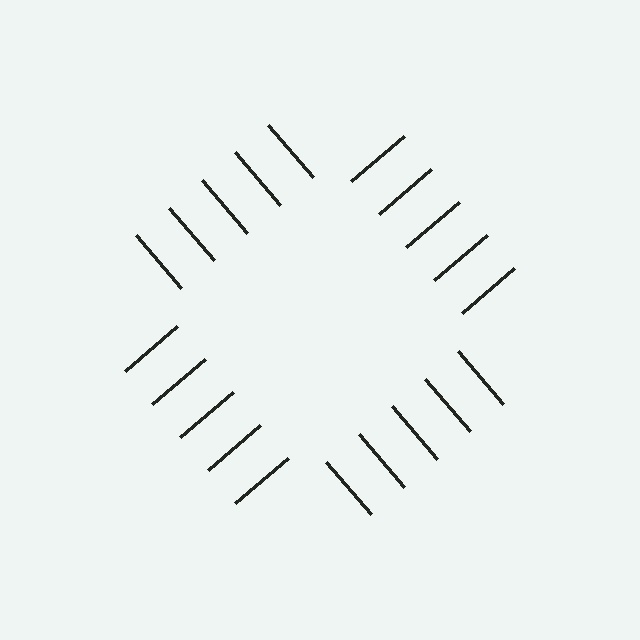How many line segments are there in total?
20 — 5 along each of the 4 edges.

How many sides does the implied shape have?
4 sides — the line-ends trace a square.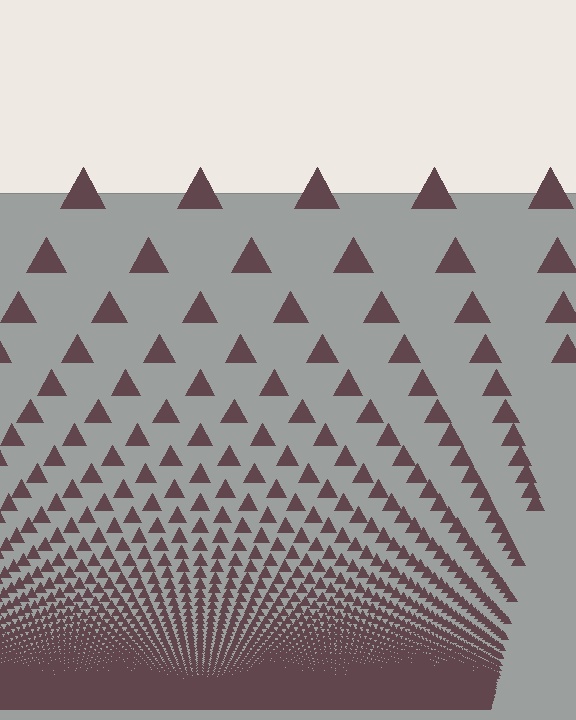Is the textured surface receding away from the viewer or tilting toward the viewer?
The surface appears to tilt toward the viewer. Texture elements get larger and sparser toward the top.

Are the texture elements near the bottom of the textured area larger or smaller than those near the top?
Smaller. The gradient is inverted — elements near the bottom are smaller and denser.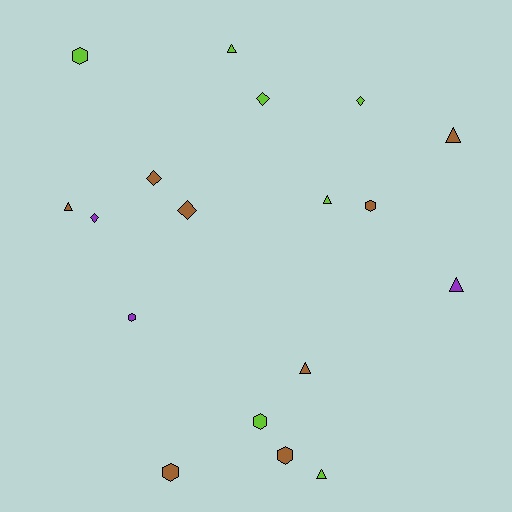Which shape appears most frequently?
Triangle, with 7 objects.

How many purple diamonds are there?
There is 1 purple diamond.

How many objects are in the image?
There are 18 objects.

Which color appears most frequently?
Brown, with 8 objects.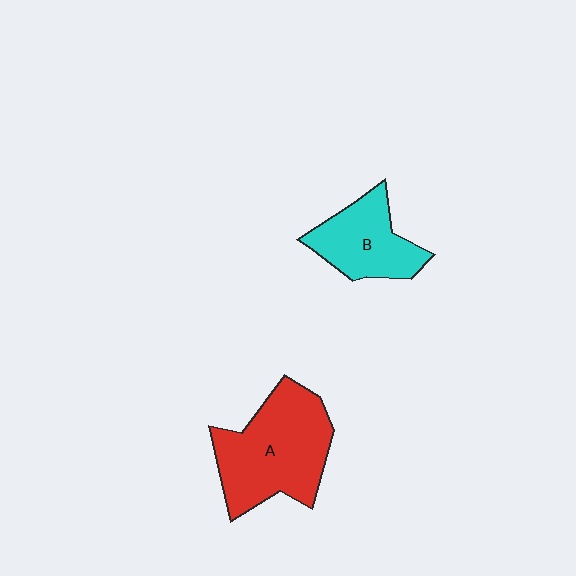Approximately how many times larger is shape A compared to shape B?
Approximately 1.6 times.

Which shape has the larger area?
Shape A (red).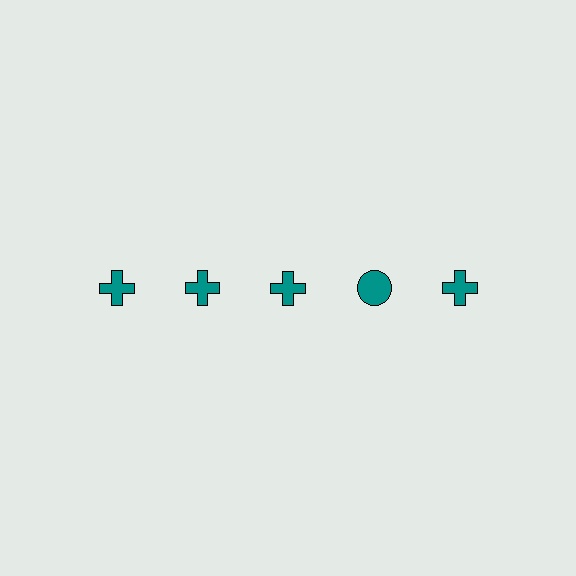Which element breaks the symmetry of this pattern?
The teal circle in the top row, second from right column breaks the symmetry. All other shapes are teal crosses.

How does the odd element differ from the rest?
It has a different shape: circle instead of cross.